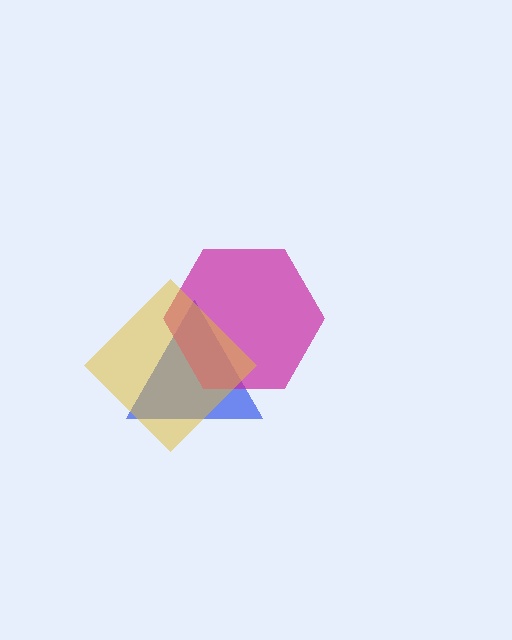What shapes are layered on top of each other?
The layered shapes are: a blue triangle, a magenta hexagon, a yellow diamond.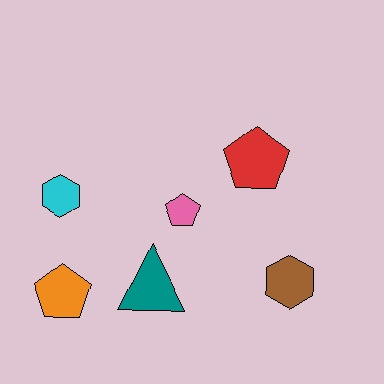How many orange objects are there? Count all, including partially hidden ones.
There is 1 orange object.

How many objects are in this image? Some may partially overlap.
There are 6 objects.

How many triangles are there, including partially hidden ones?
There is 1 triangle.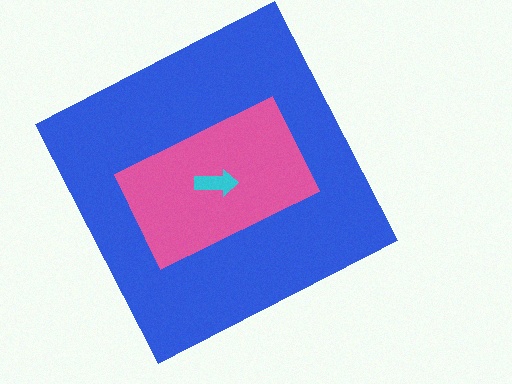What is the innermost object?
The cyan arrow.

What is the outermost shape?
The blue square.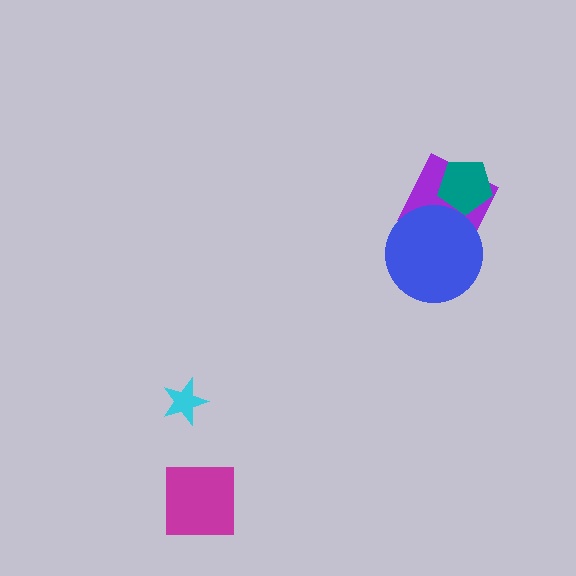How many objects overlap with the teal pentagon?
1 object overlaps with the teal pentagon.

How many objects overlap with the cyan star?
0 objects overlap with the cyan star.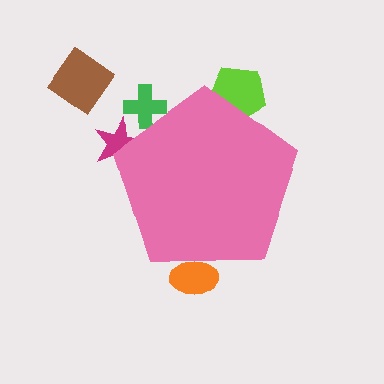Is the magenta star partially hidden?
Yes, the magenta star is partially hidden behind the pink pentagon.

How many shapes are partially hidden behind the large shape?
4 shapes are partially hidden.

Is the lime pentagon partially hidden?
Yes, the lime pentagon is partially hidden behind the pink pentagon.